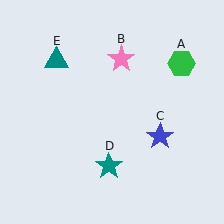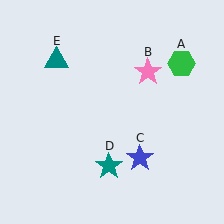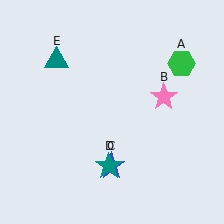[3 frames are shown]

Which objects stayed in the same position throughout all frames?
Green hexagon (object A) and teal star (object D) and teal triangle (object E) remained stationary.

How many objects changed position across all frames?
2 objects changed position: pink star (object B), blue star (object C).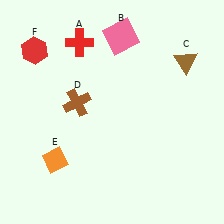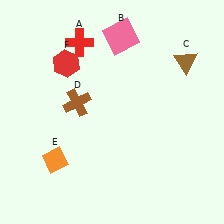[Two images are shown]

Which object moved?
The red hexagon (F) moved right.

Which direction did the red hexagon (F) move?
The red hexagon (F) moved right.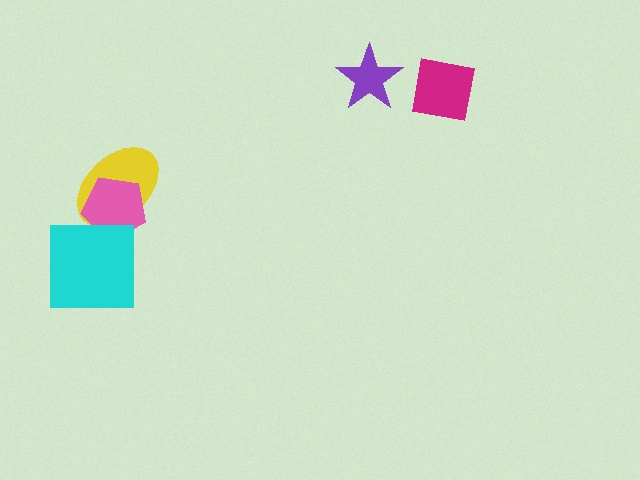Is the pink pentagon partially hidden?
Yes, it is partially covered by another shape.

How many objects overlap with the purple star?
0 objects overlap with the purple star.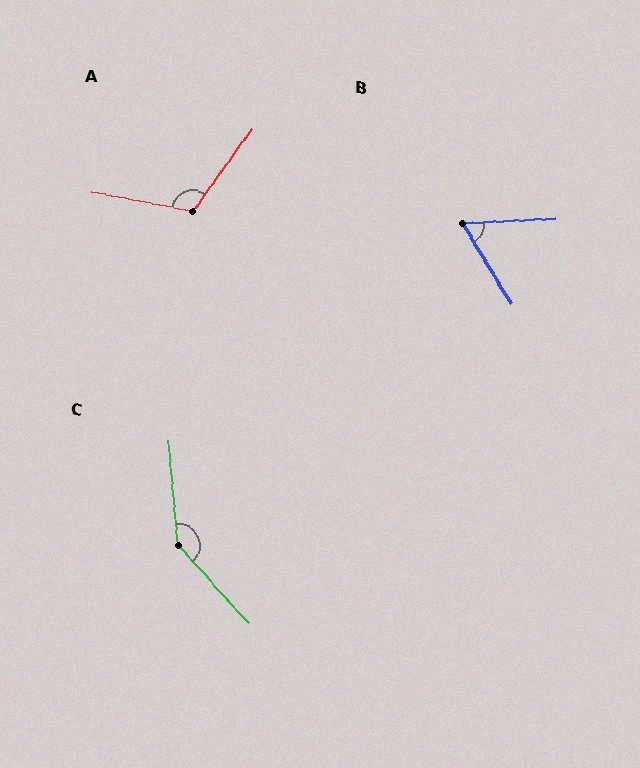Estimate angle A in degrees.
Approximately 115 degrees.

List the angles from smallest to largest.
B (61°), A (115°), C (143°).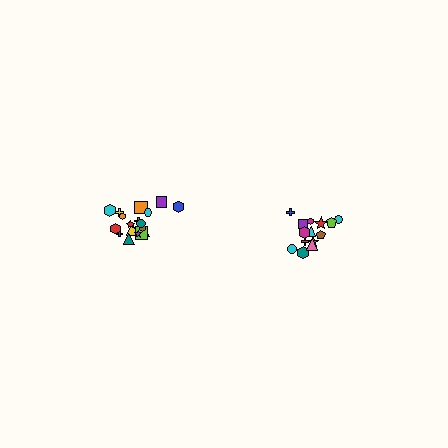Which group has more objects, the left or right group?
The left group.